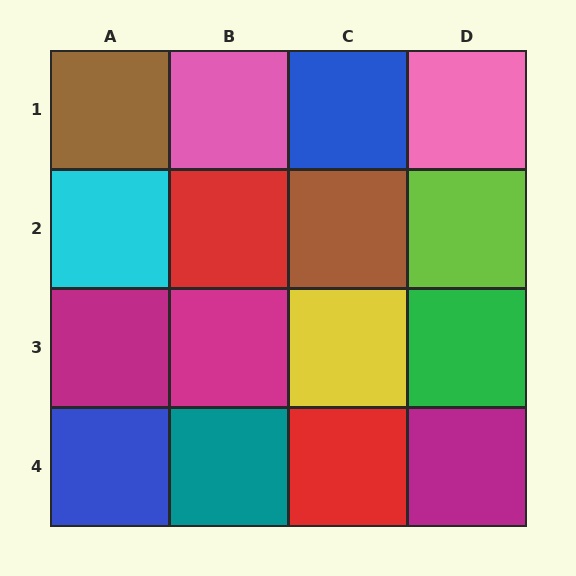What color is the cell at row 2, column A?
Cyan.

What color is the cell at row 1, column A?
Brown.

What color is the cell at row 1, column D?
Pink.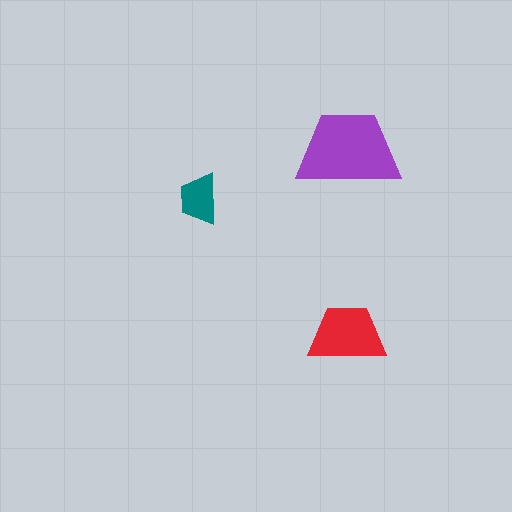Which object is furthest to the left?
The teal trapezoid is leftmost.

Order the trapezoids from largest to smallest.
the purple one, the red one, the teal one.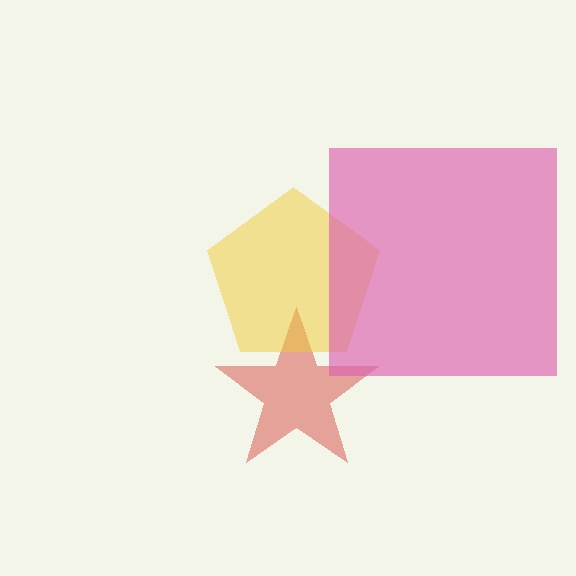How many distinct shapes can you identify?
There are 3 distinct shapes: a red star, a yellow pentagon, a pink square.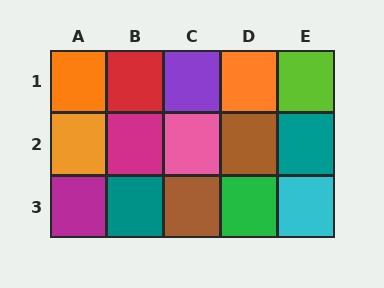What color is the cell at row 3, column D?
Green.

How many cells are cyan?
1 cell is cyan.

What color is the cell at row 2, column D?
Brown.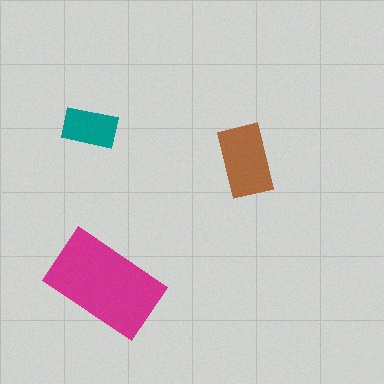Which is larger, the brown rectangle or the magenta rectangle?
The magenta one.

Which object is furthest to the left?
The teal rectangle is leftmost.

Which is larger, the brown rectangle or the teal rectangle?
The brown one.